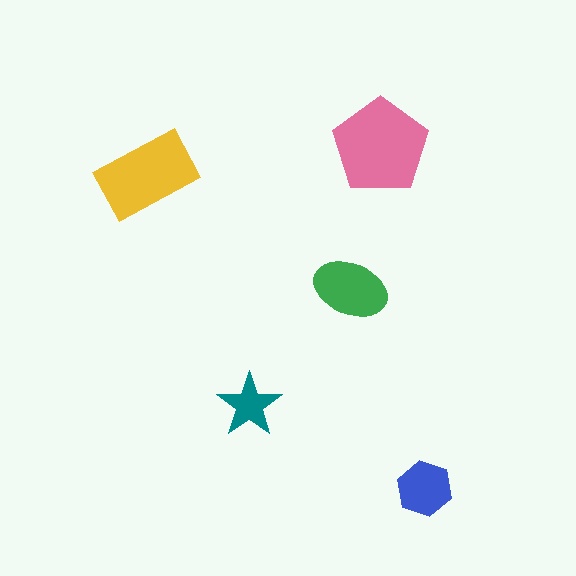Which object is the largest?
The pink pentagon.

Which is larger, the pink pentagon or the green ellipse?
The pink pentagon.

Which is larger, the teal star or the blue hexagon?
The blue hexagon.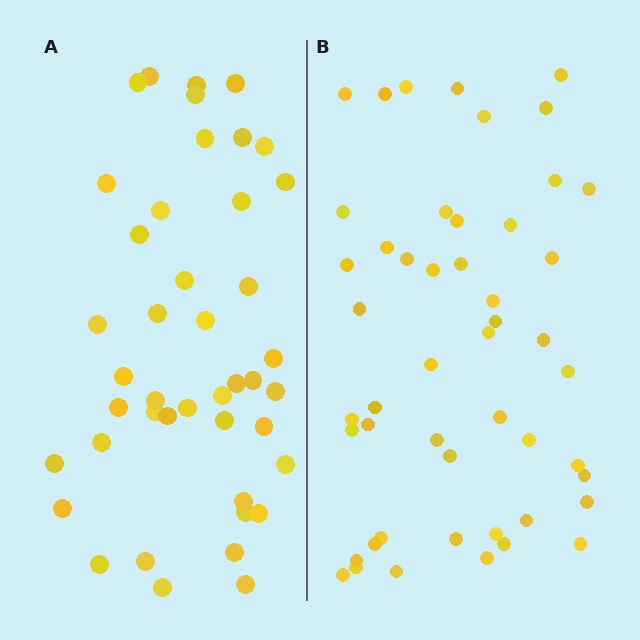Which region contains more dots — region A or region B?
Region B (the right region) has more dots.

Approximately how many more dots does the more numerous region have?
Region B has about 6 more dots than region A.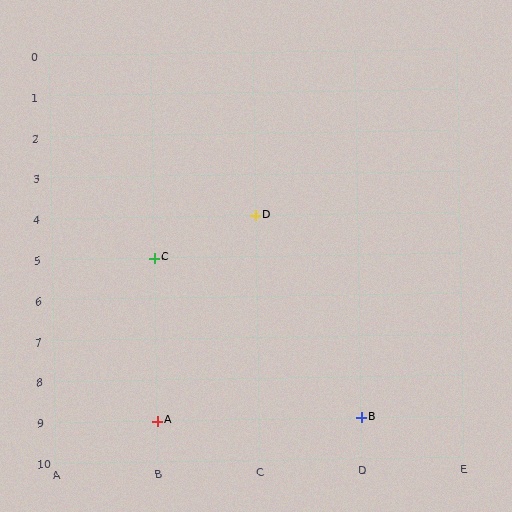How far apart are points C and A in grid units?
Points C and A are 4 rows apart.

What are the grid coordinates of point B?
Point B is at grid coordinates (D, 9).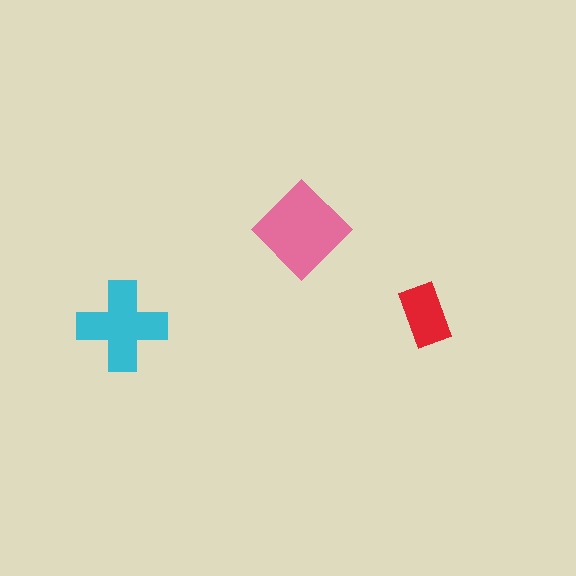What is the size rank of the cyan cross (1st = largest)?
2nd.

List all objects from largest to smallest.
The pink diamond, the cyan cross, the red rectangle.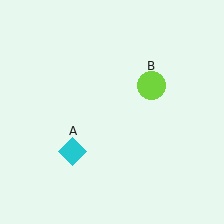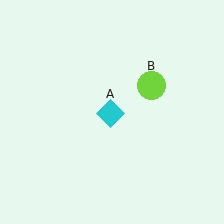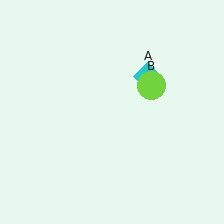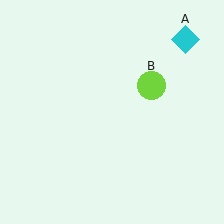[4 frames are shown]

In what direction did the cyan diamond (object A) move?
The cyan diamond (object A) moved up and to the right.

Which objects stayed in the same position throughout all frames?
Lime circle (object B) remained stationary.